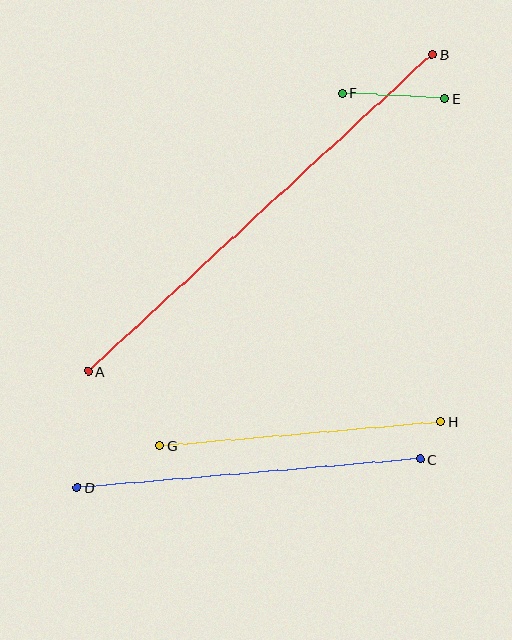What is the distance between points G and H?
The distance is approximately 281 pixels.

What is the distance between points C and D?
The distance is approximately 345 pixels.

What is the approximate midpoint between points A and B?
The midpoint is at approximately (260, 213) pixels.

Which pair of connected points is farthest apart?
Points A and B are farthest apart.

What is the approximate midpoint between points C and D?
The midpoint is at approximately (249, 473) pixels.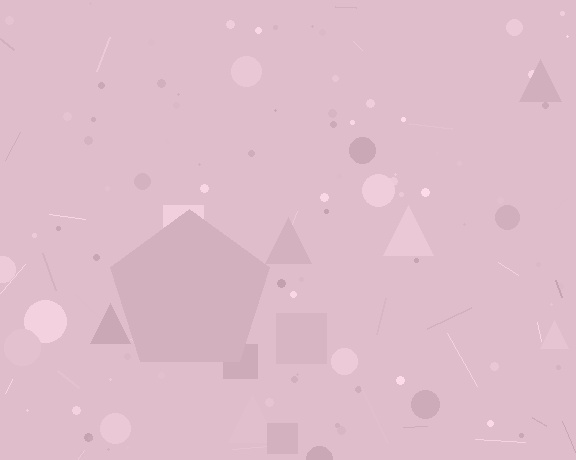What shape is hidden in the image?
A pentagon is hidden in the image.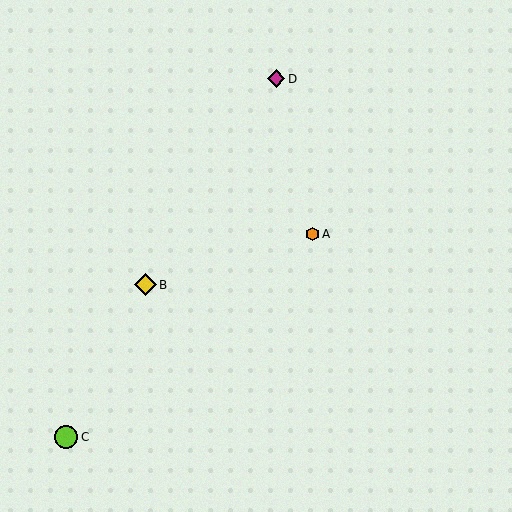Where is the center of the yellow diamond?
The center of the yellow diamond is at (145, 285).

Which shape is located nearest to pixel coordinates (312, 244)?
The orange hexagon (labeled A) at (313, 234) is nearest to that location.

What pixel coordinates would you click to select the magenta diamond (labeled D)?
Click at (276, 79) to select the magenta diamond D.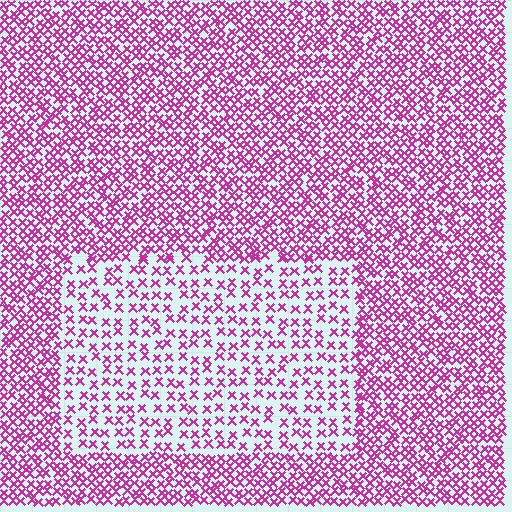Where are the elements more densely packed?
The elements are more densely packed outside the rectangle boundary.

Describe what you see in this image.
The image contains small magenta elements arranged at two different densities. A rectangle-shaped region is visible where the elements are less densely packed than the surrounding area.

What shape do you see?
I see a rectangle.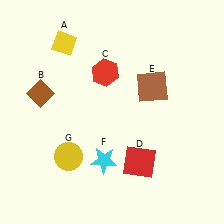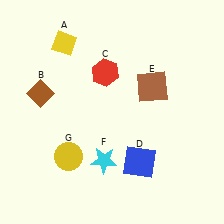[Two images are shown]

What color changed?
The square (D) changed from red in Image 1 to blue in Image 2.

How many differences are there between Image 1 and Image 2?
There is 1 difference between the two images.